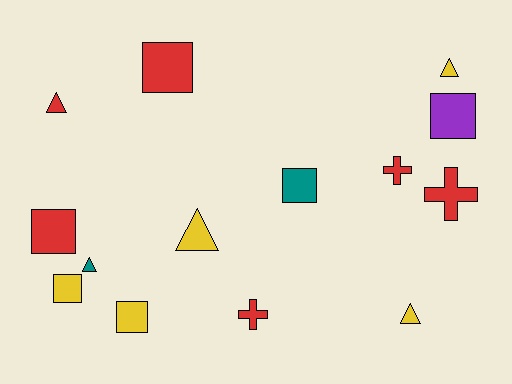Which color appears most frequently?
Red, with 6 objects.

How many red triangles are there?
There is 1 red triangle.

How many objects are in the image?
There are 14 objects.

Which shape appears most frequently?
Square, with 6 objects.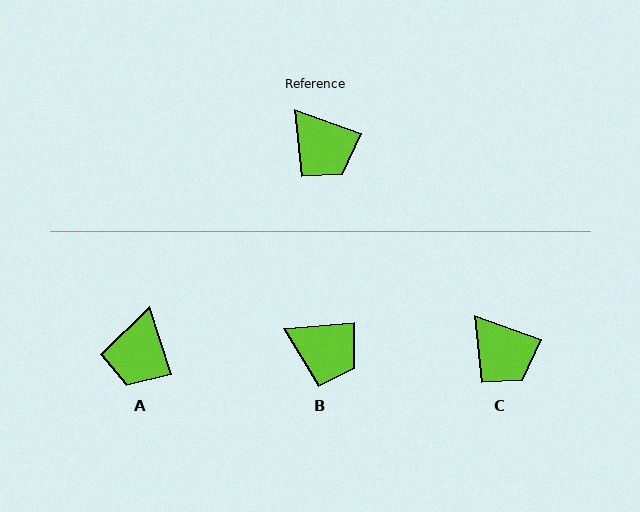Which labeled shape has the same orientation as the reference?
C.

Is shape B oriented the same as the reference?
No, it is off by about 25 degrees.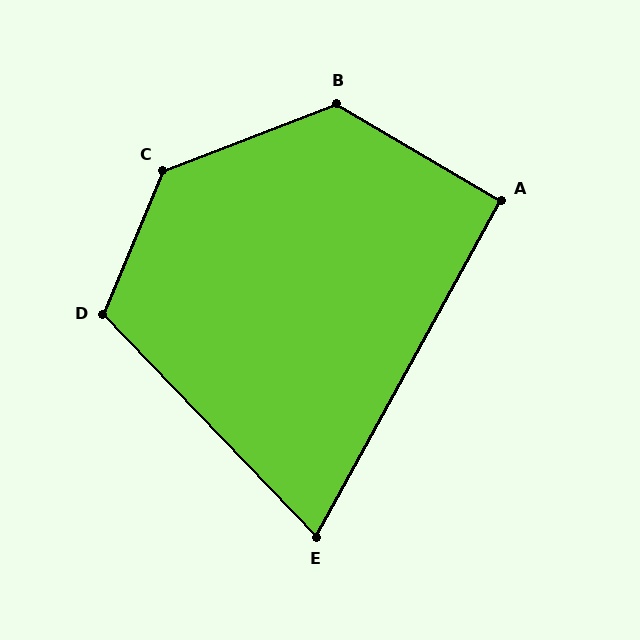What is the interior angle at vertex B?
Approximately 128 degrees (obtuse).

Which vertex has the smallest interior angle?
E, at approximately 73 degrees.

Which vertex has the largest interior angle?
C, at approximately 134 degrees.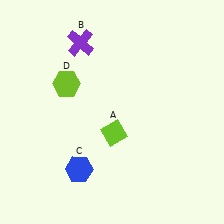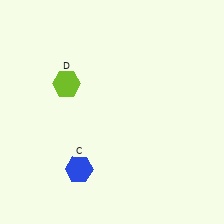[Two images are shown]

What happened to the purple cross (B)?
The purple cross (B) was removed in Image 2. It was in the top-left area of Image 1.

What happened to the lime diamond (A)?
The lime diamond (A) was removed in Image 2. It was in the bottom-right area of Image 1.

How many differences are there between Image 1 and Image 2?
There are 2 differences between the two images.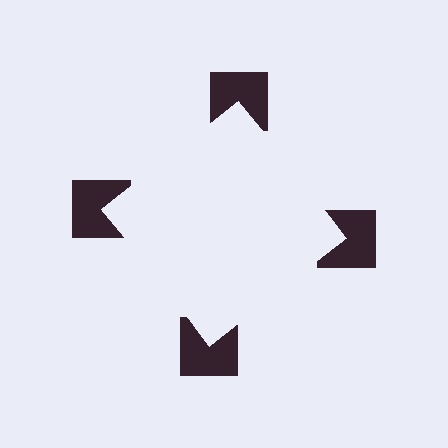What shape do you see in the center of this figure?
An illusory square — its edges are inferred from the aligned wedge cuts in the notched squares, not physically drawn.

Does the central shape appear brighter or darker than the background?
It typically appears slightly brighter than the background, even though no actual brightness change is drawn.